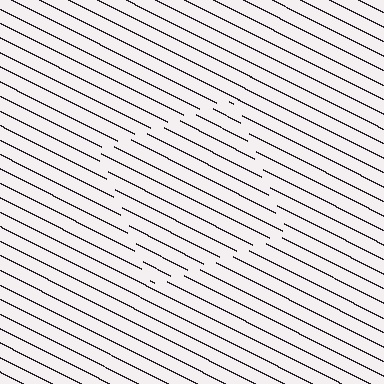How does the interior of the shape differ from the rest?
The interior of the shape contains the same grating, shifted by half a period — the contour is defined by the phase discontinuity where line-ends from the inner and outer gratings abut.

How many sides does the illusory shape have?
4 sides — the line-ends trace a square.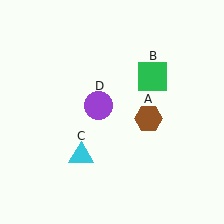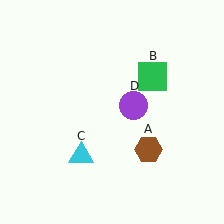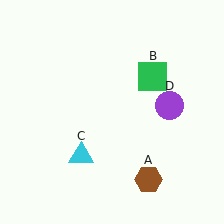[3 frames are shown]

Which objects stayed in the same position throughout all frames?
Green square (object B) and cyan triangle (object C) remained stationary.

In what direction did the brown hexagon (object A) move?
The brown hexagon (object A) moved down.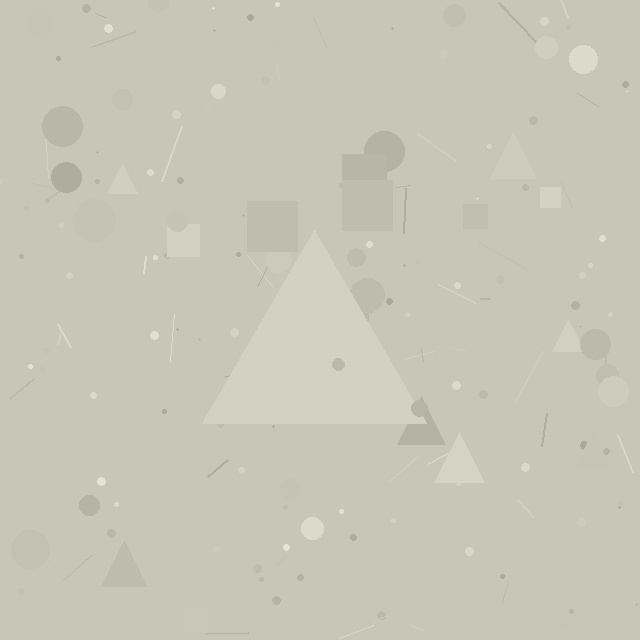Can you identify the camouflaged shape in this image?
The camouflaged shape is a triangle.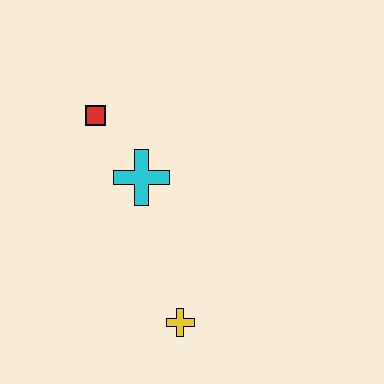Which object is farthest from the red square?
The yellow cross is farthest from the red square.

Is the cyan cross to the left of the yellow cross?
Yes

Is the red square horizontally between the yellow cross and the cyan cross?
No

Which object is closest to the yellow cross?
The cyan cross is closest to the yellow cross.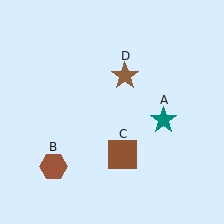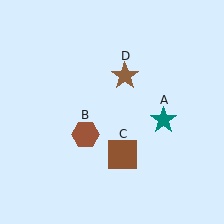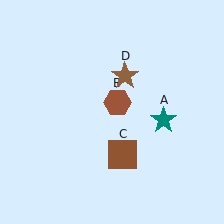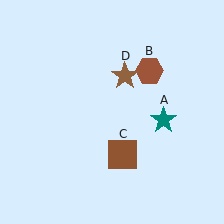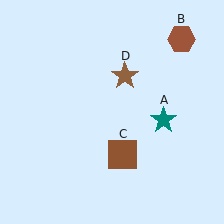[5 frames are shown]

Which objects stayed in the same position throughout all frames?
Teal star (object A) and brown square (object C) and brown star (object D) remained stationary.